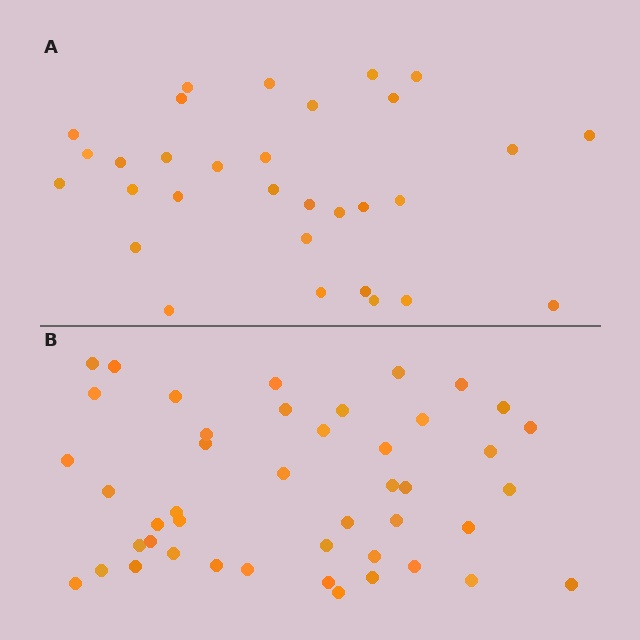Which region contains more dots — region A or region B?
Region B (the bottom region) has more dots.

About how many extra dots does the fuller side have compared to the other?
Region B has approximately 15 more dots than region A.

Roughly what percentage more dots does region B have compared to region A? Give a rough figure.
About 45% more.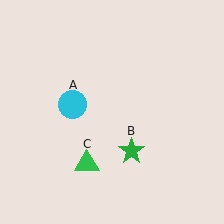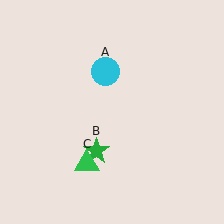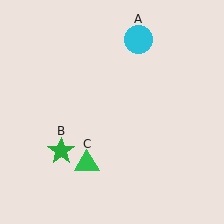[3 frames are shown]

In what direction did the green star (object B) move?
The green star (object B) moved left.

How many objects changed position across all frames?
2 objects changed position: cyan circle (object A), green star (object B).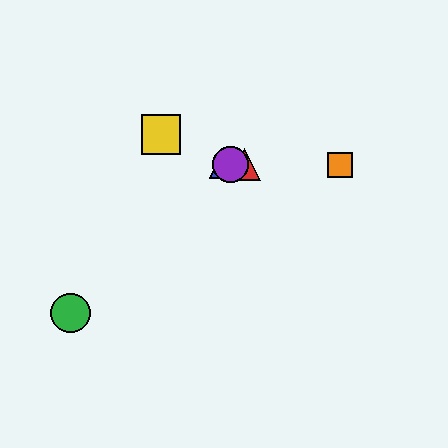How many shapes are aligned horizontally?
4 shapes (the red triangle, the blue triangle, the purple circle, the orange square) are aligned horizontally.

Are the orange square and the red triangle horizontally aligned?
Yes, both are at y≈165.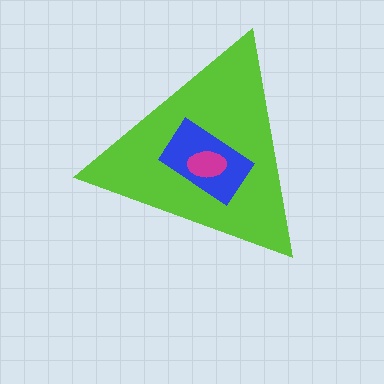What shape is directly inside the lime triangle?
The blue rectangle.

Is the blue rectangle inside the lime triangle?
Yes.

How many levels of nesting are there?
3.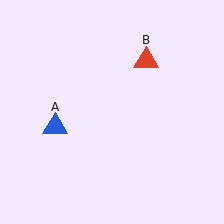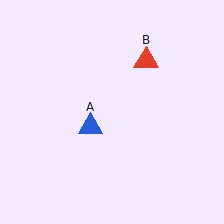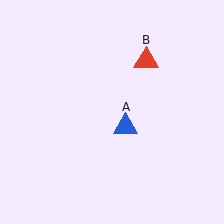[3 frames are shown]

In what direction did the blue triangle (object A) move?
The blue triangle (object A) moved right.